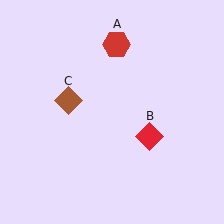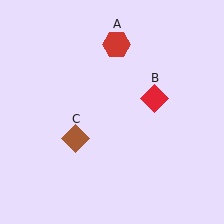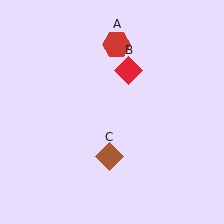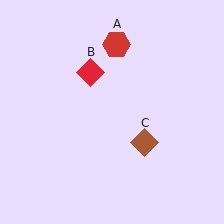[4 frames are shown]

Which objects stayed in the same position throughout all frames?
Red hexagon (object A) remained stationary.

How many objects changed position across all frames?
2 objects changed position: red diamond (object B), brown diamond (object C).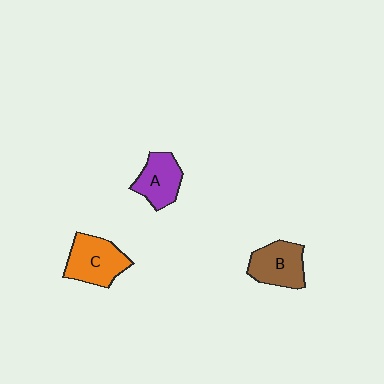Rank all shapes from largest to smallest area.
From largest to smallest: C (orange), B (brown), A (purple).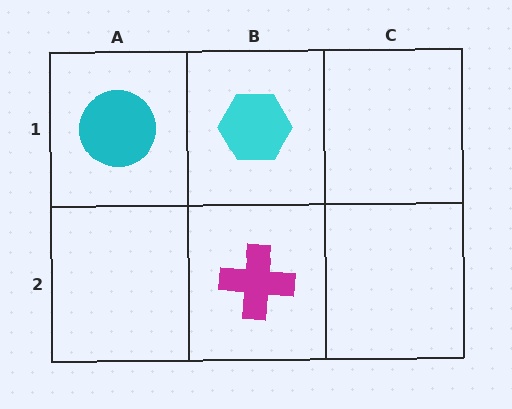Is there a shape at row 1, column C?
No, that cell is empty.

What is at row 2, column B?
A magenta cross.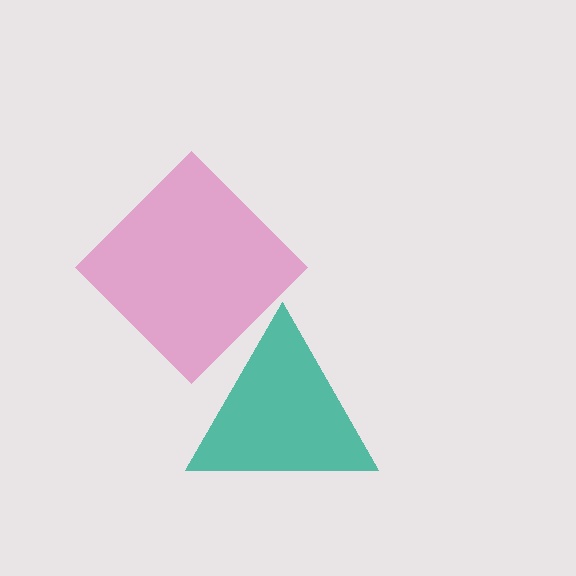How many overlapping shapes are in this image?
There are 2 overlapping shapes in the image.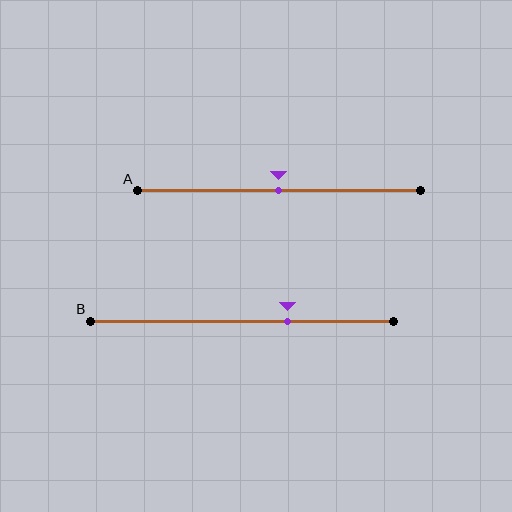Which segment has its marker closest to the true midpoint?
Segment A has its marker closest to the true midpoint.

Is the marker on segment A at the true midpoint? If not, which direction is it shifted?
Yes, the marker on segment A is at the true midpoint.